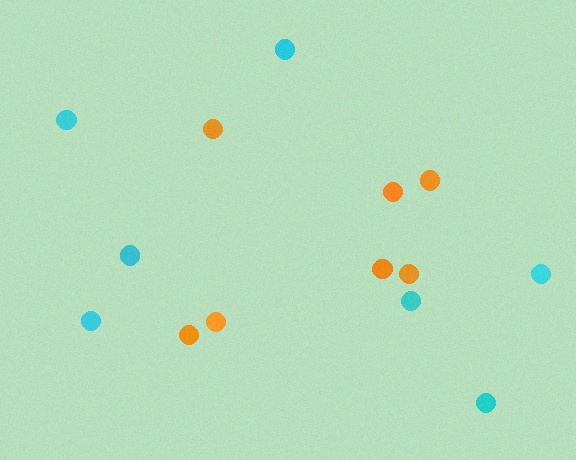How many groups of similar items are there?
There are 2 groups: one group of orange circles (7) and one group of cyan circles (7).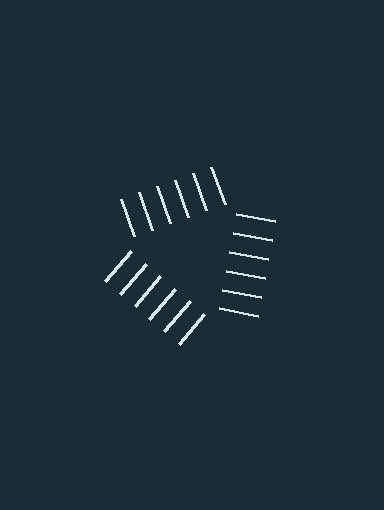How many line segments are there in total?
18 — 6 along each of the 3 edges.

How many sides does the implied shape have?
3 sides — the line-ends trace a triangle.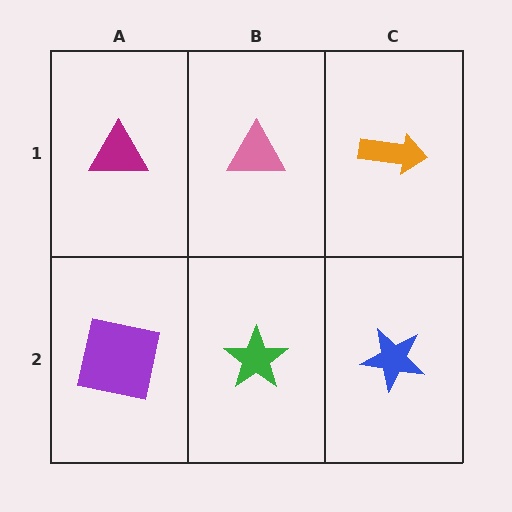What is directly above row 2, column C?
An orange arrow.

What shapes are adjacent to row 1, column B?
A green star (row 2, column B), a magenta triangle (row 1, column A), an orange arrow (row 1, column C).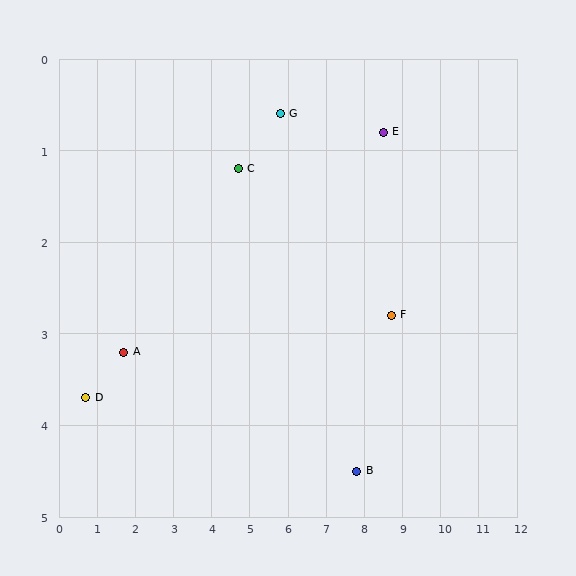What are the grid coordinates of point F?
Point F is at approximately (8.7, 2.8).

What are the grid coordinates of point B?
Point B is at approximately (7.8, 4.5).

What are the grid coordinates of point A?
Point A is at approximately (1.7, 3.2).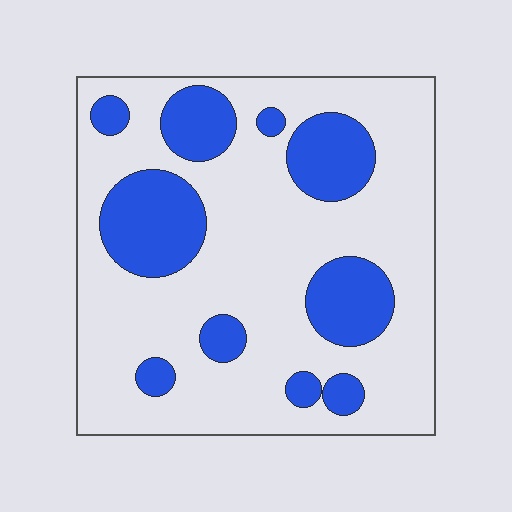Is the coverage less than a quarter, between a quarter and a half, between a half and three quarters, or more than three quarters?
Between a quarter and a half.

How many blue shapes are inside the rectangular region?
10.